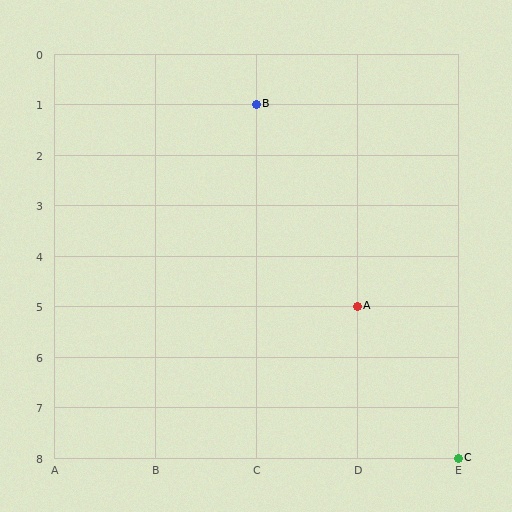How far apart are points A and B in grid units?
Points A and B are 1 column and 4 rows apart (about 4.1 grid units diagonally).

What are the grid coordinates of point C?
Point C is at grid coordinates (E, 8).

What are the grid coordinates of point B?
Point B is at grid coordinates (C, 1).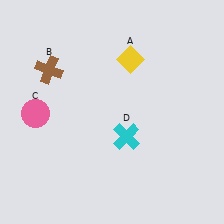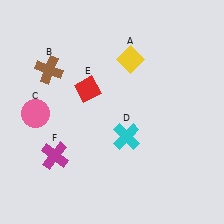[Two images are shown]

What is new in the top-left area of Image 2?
A red diamond (E) was added in the top-left area of Image 2.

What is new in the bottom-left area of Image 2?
A magenta cross (F) was added in the bottom-left area of Image 2.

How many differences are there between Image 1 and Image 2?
There are 2 differences between the two images.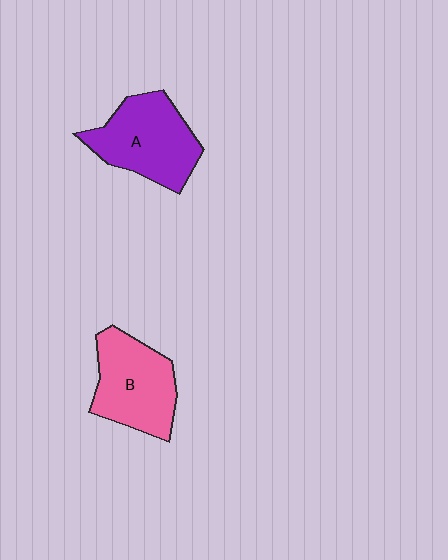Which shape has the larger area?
Shape A (purple).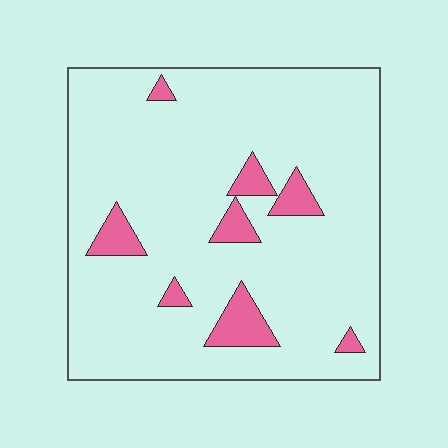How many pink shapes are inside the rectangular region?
8.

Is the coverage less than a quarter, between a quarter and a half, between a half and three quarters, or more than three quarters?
Less than a quarter.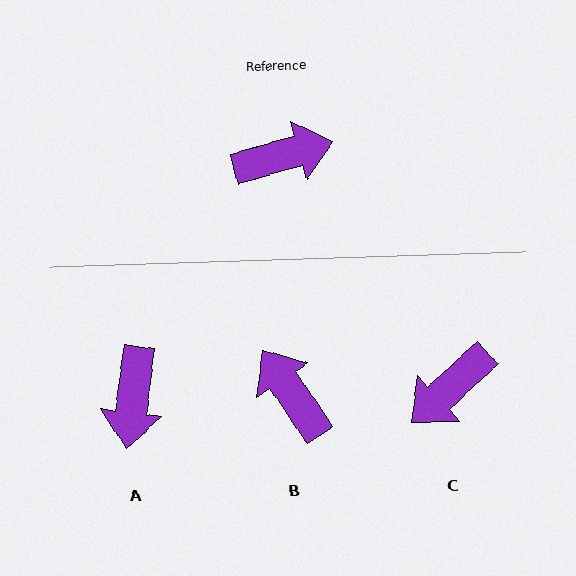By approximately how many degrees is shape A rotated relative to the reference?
Approximately 113 degrees clockwise.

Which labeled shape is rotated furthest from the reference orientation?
C, about 153 degrees away.